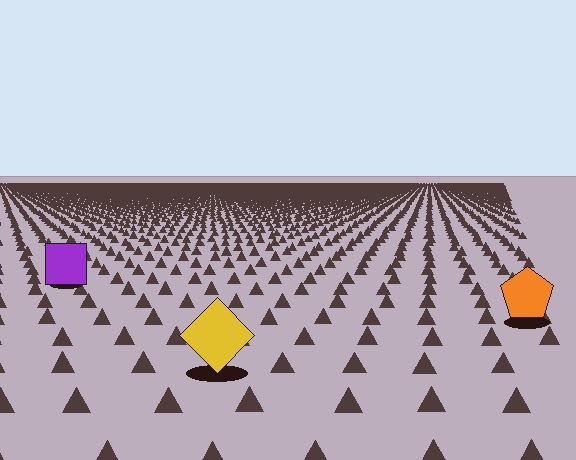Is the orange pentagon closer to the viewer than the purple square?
Yes. The orange pentagon is closer — you can tell from the texture gradient: the ground texture is coarser near it.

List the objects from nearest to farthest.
From nearest to farthest: the yellow diamond, the orange pentagon, the purple square.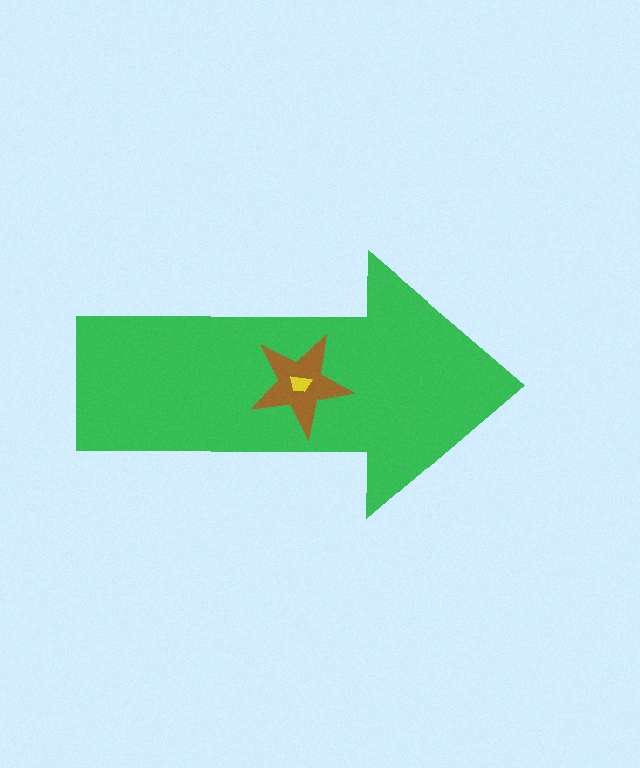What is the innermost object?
The yellow trapezoid.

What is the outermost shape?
The green arrow.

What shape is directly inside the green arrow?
The brown star.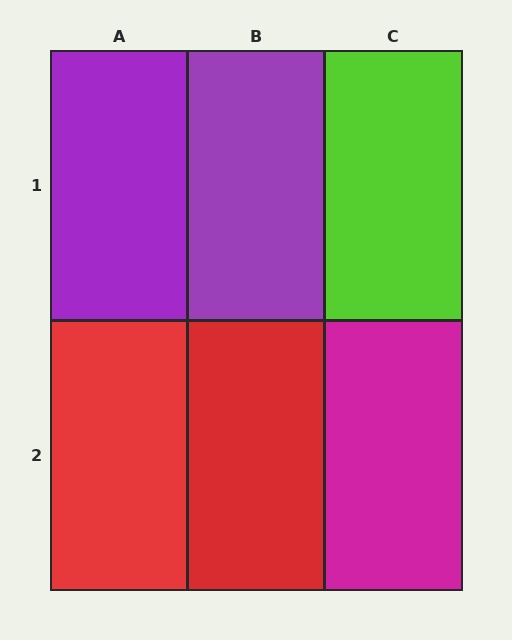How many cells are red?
2 cells are red.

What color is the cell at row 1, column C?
Lime.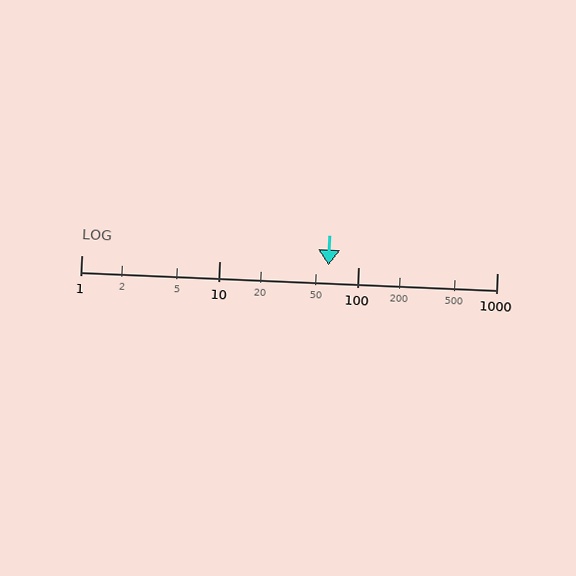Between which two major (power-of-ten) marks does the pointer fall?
The pointer is between 10 and 100.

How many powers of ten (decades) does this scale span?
The scale spans 3 decades, from 1 to 1000.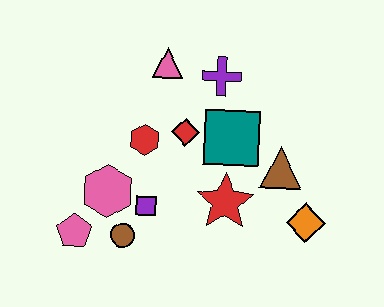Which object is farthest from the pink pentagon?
The orange diamond is farthest from the pink pentagon.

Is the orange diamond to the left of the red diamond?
No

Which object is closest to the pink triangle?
The purple cross is closest to the pink triangle.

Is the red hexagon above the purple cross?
No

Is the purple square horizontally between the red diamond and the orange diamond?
No